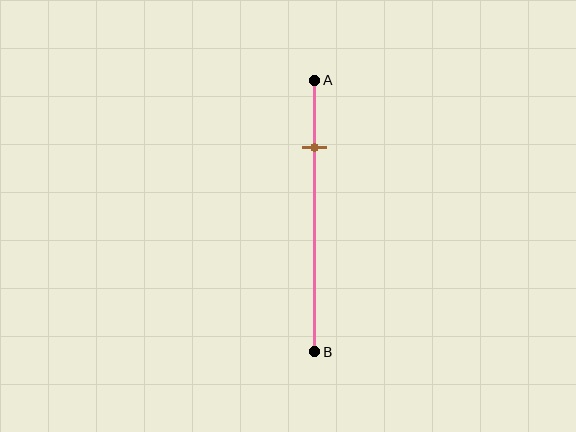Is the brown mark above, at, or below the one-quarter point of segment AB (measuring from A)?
The brown mark is approximately at the one-quarter point of segment AB.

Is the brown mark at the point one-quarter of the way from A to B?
Yes, the mark is approximately at the one-quarter point.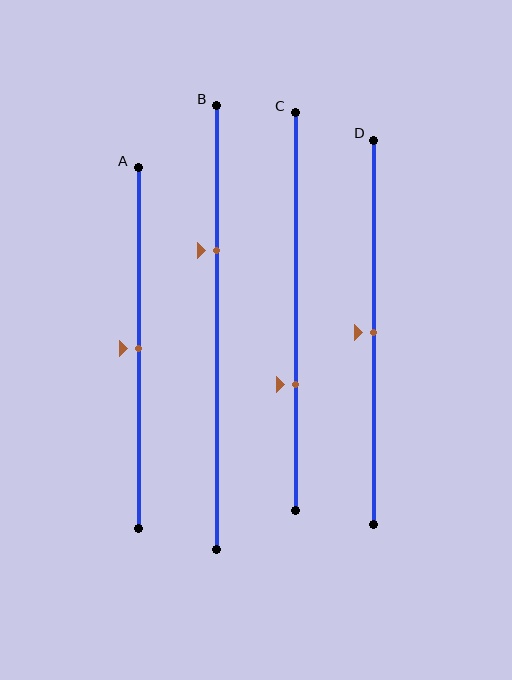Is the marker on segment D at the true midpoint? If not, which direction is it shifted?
Yes, the marker on segment D is at the true midpoint.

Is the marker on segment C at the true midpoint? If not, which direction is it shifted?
No, the marker on segment C is shifted downward by about 18% of the segment length.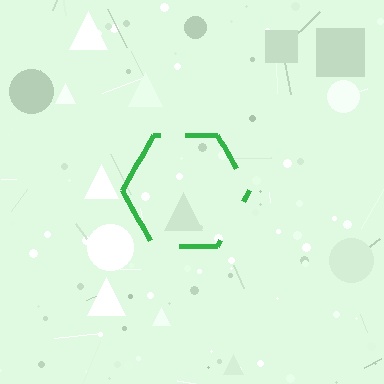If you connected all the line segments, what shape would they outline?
They would outline a hexagon.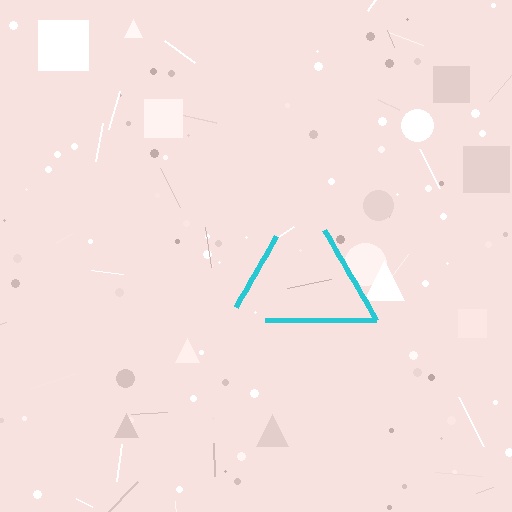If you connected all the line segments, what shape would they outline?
They would outline a triangle.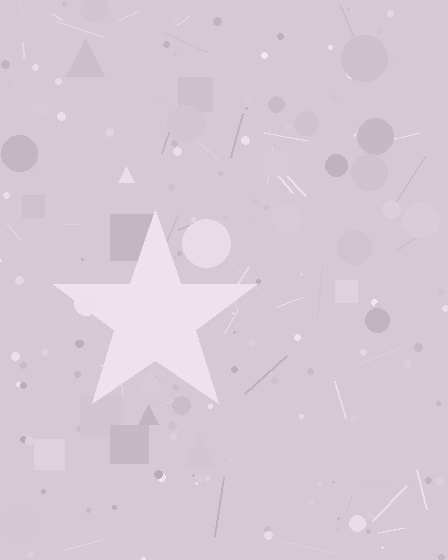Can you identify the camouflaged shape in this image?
The camouflaged shape is a star.